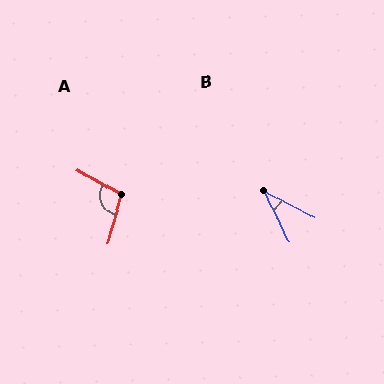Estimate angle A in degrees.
Approximately 103 degrees.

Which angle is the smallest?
B, at approximately 37 degrees.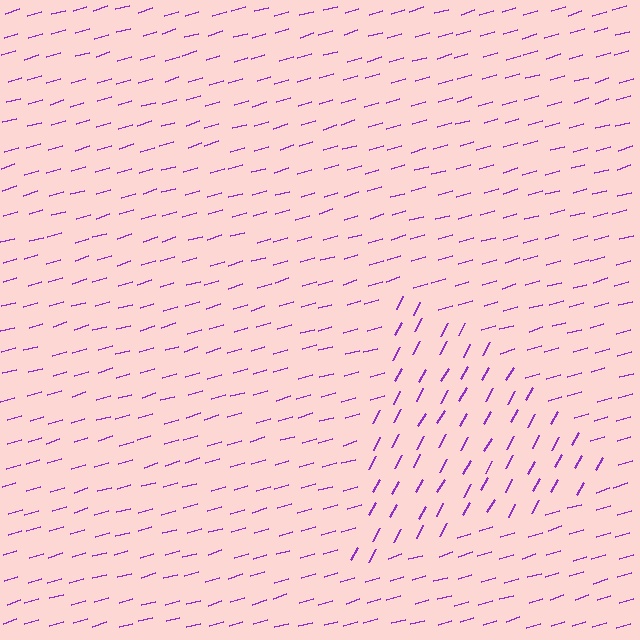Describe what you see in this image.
The image is filled with small purple line segments. A triangle region in the image has lines oriented differently from the surrounding lines, creating a visible texture boundary.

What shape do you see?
I see a triangle.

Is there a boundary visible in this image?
Yes, there is a texture boundary formed by a change in line orientation.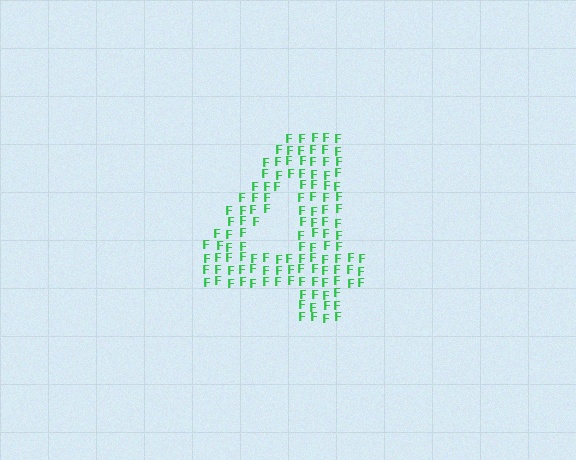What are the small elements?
The small elements are letter F's.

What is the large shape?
The large shape is the digit 4.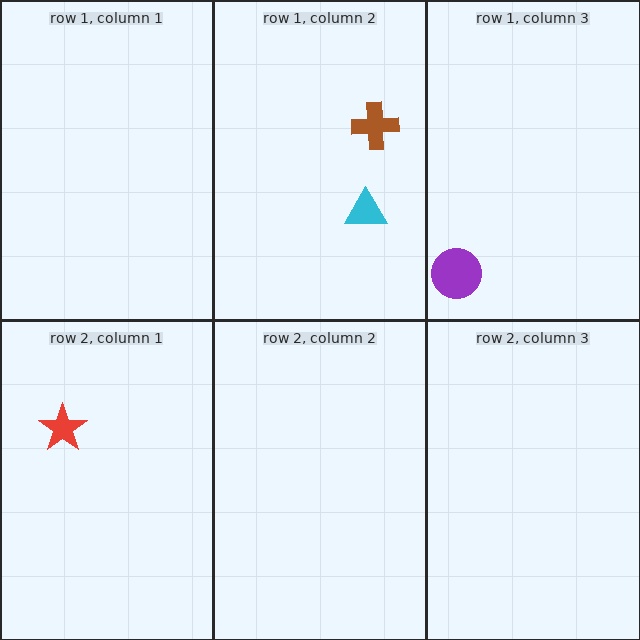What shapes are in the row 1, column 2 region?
The brown cross, the cyan triangle.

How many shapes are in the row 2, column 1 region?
1.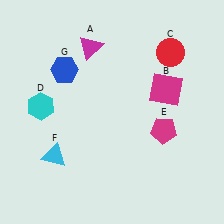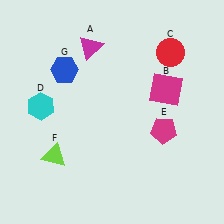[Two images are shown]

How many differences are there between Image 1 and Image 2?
There is 1 difference between the two images.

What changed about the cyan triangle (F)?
In Image 1, F is cyan. In Image 2, it changed to lime.